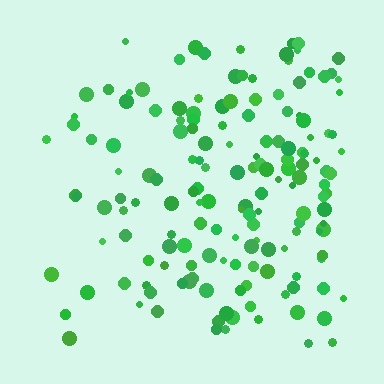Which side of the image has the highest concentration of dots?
The right.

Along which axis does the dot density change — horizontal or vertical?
Horizontal.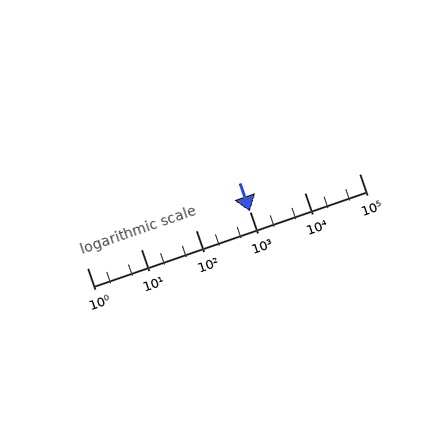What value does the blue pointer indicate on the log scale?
The pointer indicates approximately 1000.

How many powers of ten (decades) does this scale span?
The scale spans 5 decades, from 1 to 100000.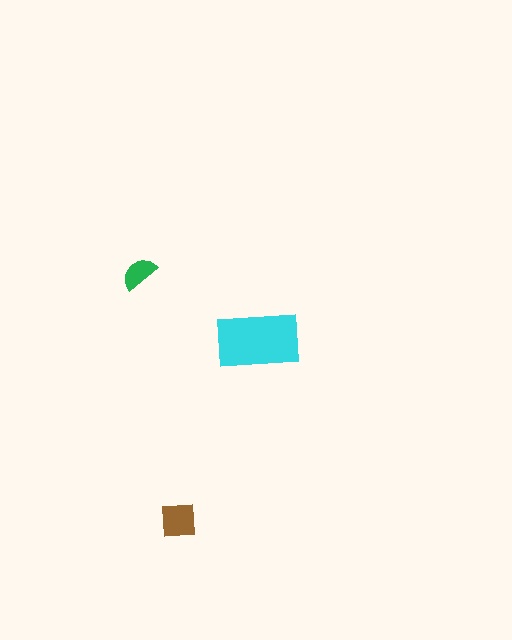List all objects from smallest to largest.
The green semicircle, the brown square, the cyan rectangle.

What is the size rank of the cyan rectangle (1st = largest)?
1st.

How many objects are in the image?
There are 3 objects in the image.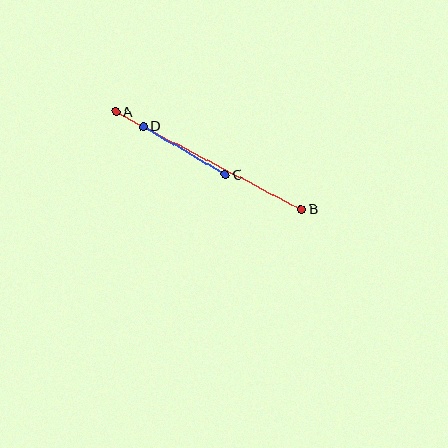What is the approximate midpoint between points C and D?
The midpoint is at approximately (184, 151) pixels.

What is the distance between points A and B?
The distance is approximately 209 pixels.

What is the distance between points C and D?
The distance is approximately 95 pixels.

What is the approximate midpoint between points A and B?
The midpoint is at approximately (209, 161) pixels.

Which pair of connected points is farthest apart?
Points A and B are farthest apart.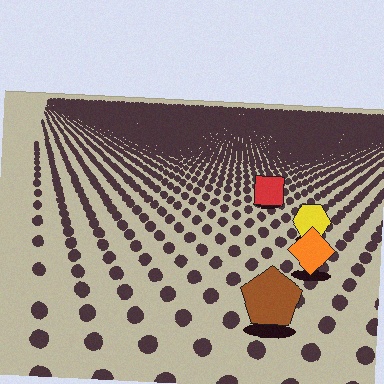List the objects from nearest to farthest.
From nearest to farthest: the brown pentagon, the orange diamond, the yellow hexagon, the red square.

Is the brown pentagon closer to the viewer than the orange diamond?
Yes. The brown pentagon is closer — you can tell from the texture gradient: the ground texture is coarser near it.